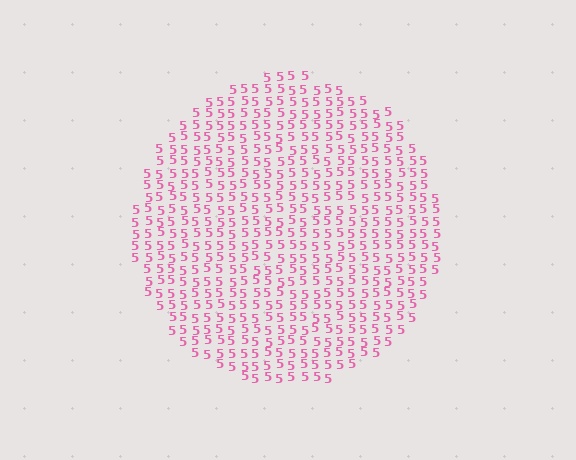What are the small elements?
The small elements are digit 5's.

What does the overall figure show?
The overall figure shows a circle.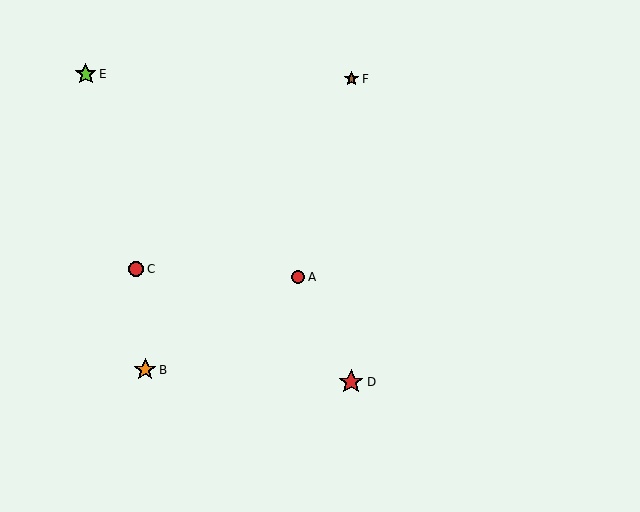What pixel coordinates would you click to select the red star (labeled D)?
Click at (351, 382) to select the red star D.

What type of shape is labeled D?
Shape D is a red star.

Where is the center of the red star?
The center of the red star is at (351, 382).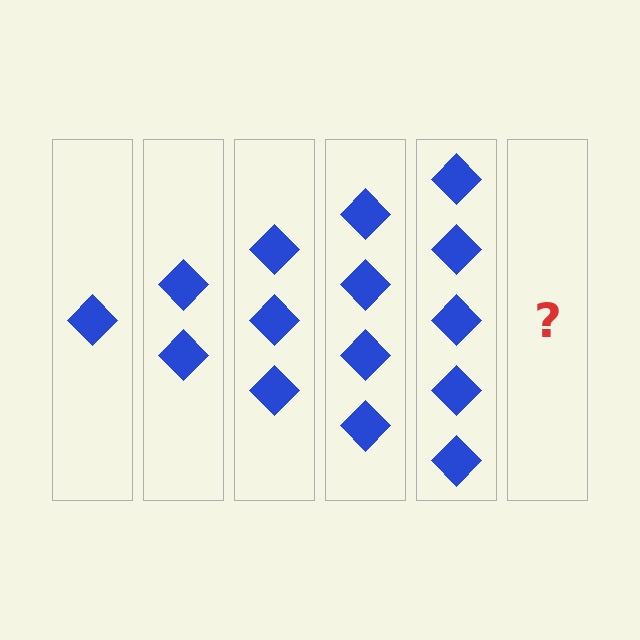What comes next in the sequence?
The next element should be 6 diamonds.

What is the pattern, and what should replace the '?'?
The pattern is that each step adds one more diamond. The '?' should be 6 diamonds.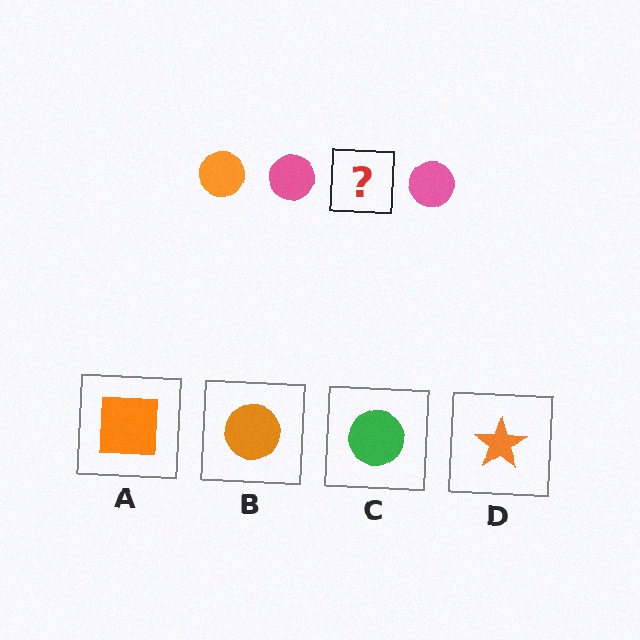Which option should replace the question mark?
Option B.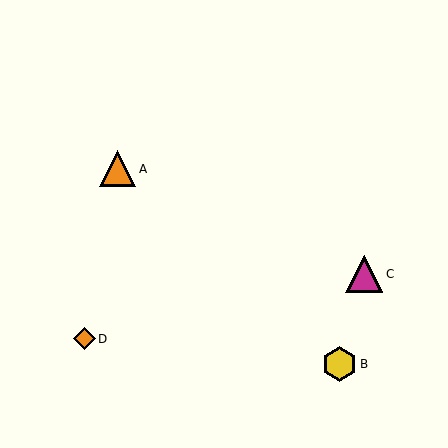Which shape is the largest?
The magenta triangle (labeled C) is the largest.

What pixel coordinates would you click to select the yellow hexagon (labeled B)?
Click at (340, 364) to select the yellow hexagon B.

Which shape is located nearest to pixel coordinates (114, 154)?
The orange triangle (labeled A) at (118, 169) is nearest to that location.